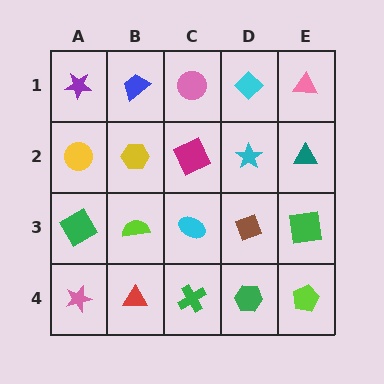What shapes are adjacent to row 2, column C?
A pink circle (row 1, column C), a cyan ellipse (row 3, column C), a yellow hexagon (row 2, column B), a cyan star (row 2, column D).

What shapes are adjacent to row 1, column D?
A cyan star (row 2, column D), a pink circle (row 1, column C), a pink triangle (row 1, column E).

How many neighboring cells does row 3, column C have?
4.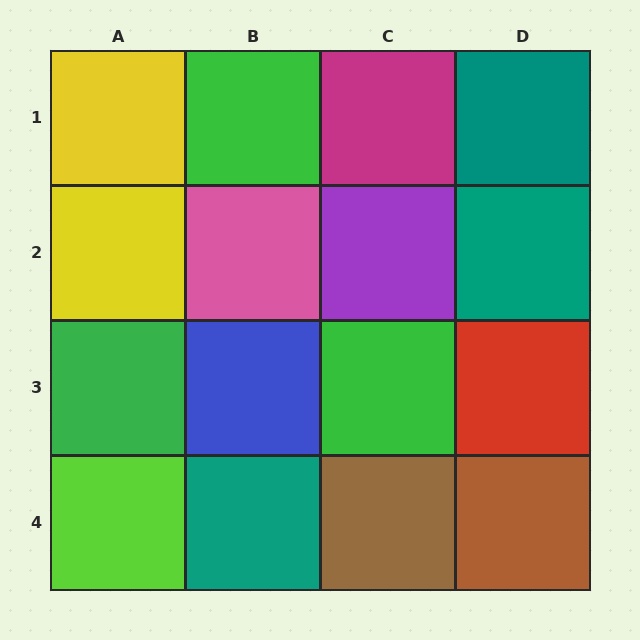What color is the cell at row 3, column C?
Green.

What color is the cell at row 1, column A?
Yellow.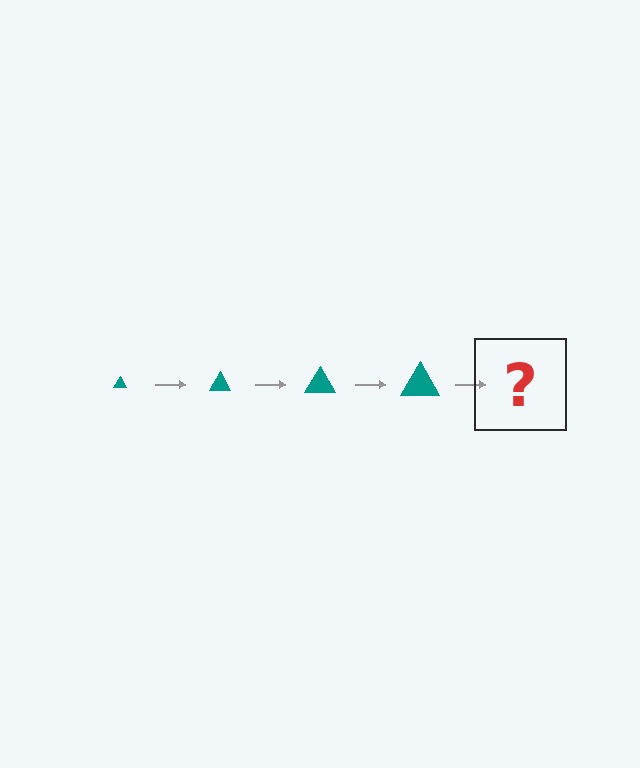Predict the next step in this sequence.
The next step is a teal triangle, larger than the previous one.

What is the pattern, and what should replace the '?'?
The pattern is that the triangle gets progressively larger each step. The '?' should be a teal triangle, larger than the previous one.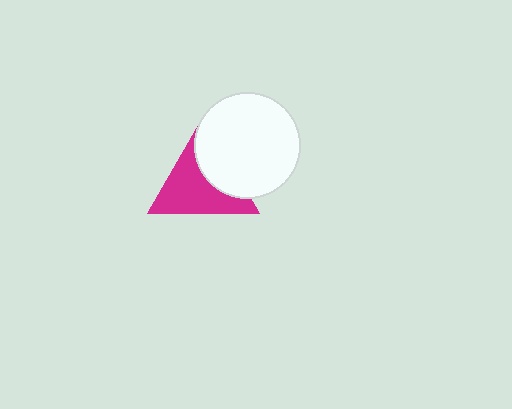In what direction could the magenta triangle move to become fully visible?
The magenta triangle could move left. That would shift it out from behind the white circle entirely.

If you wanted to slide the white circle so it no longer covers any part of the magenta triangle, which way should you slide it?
Slide it right — that is the most direct way to separate the two shapes.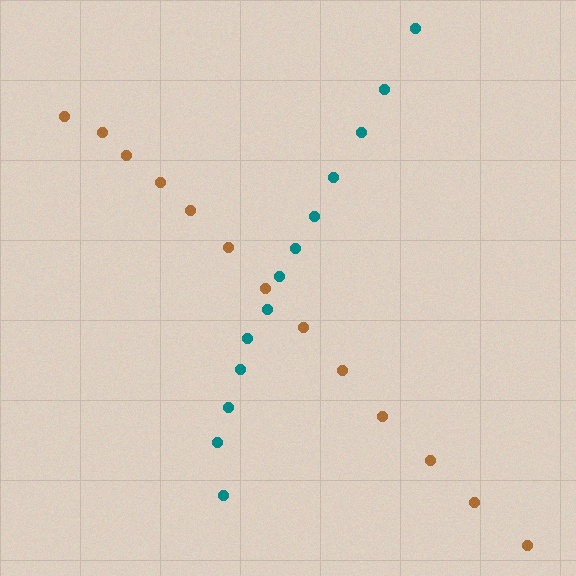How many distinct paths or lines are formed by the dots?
There are 2 distinct paths.